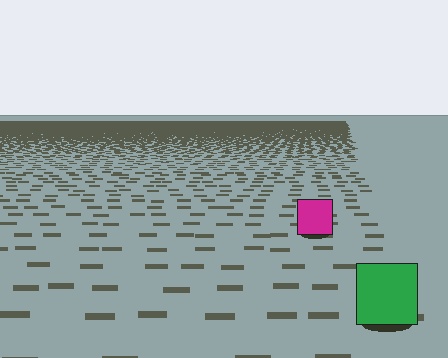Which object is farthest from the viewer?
The magenta square is farthest from the viewer. It appears smaller and the ground texture around it is denser.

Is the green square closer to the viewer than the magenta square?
Yes. The green square is closer — you can tell from the texture gradient: the ground texture is coarser near it.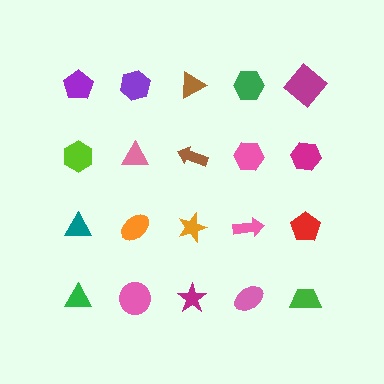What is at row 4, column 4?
A pink ellipse.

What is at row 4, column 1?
A green triangle.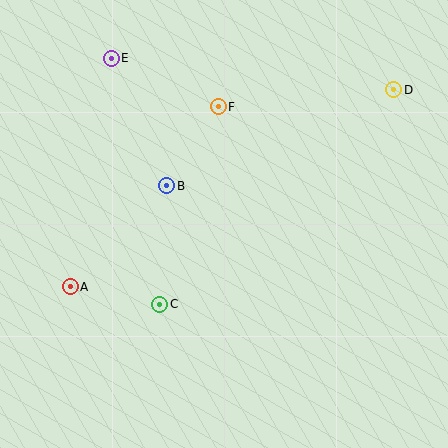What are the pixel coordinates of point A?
Point A is at (70, 287).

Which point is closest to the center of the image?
Point B at (167, 186) is closest to the center.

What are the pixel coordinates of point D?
Point D is at (394, 90).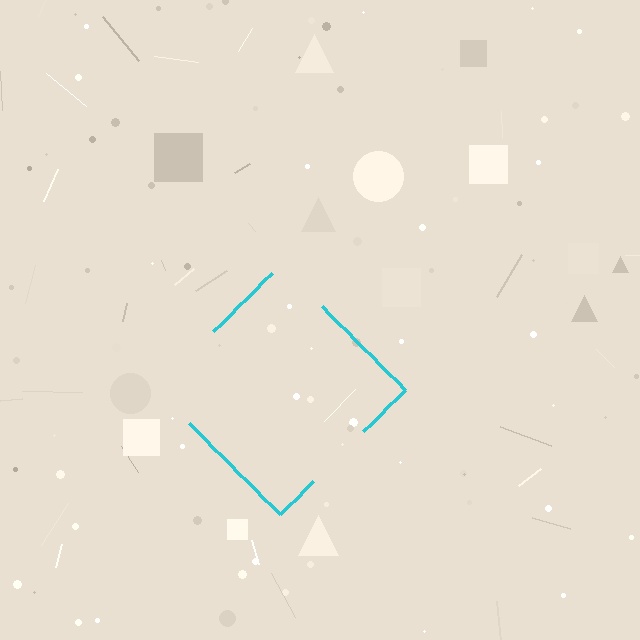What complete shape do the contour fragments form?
The contour fragments form a diamond.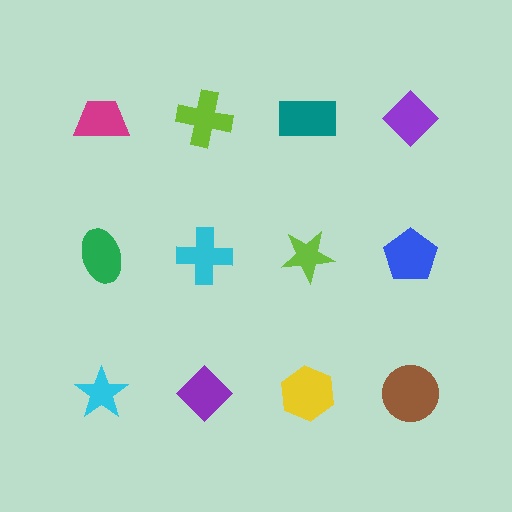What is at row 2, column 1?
A green ellipse.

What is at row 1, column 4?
A purple diamond.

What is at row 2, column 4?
A blue pentagon.